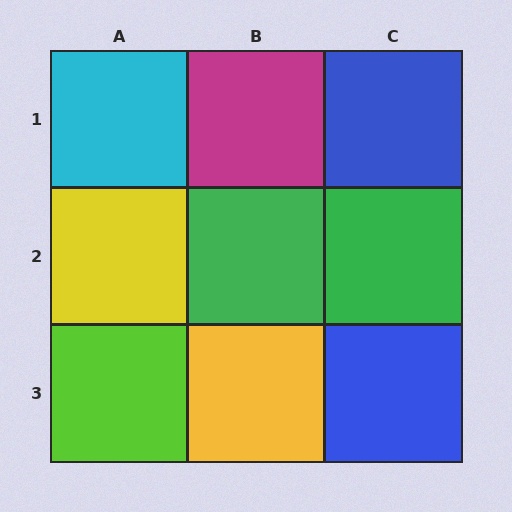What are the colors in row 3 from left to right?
Lime, yellow, blue.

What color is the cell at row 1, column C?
Blue.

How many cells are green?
2 cells are green.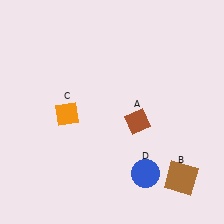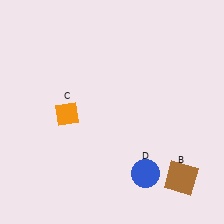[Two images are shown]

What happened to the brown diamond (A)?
The brown diamond (A) was removed in Image 2. It was in the bottom-right area of Image 1.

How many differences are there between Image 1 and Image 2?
There is 1 difference between the two images.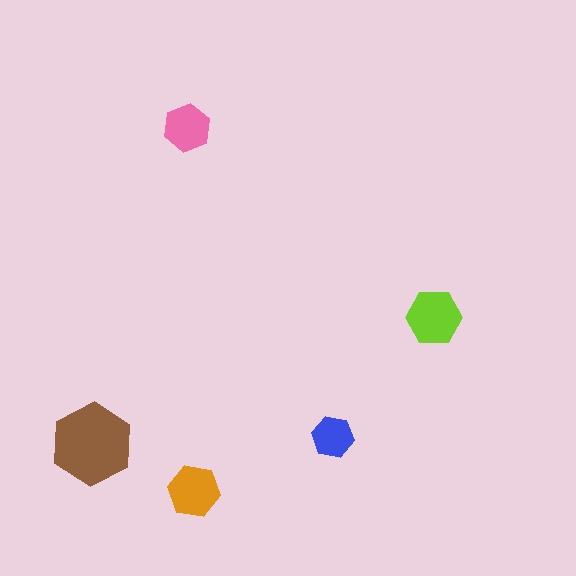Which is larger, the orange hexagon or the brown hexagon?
The brown one.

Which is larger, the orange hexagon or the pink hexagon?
The orange one.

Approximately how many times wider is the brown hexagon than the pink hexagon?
About 1.5 times wider.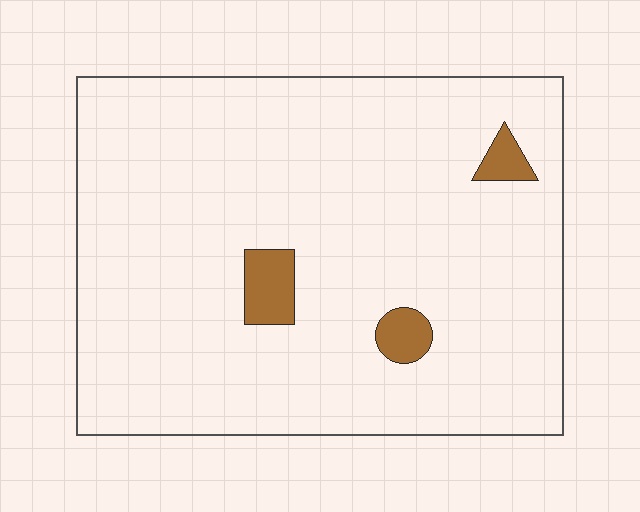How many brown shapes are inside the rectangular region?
3.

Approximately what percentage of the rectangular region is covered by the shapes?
Approximately 5%.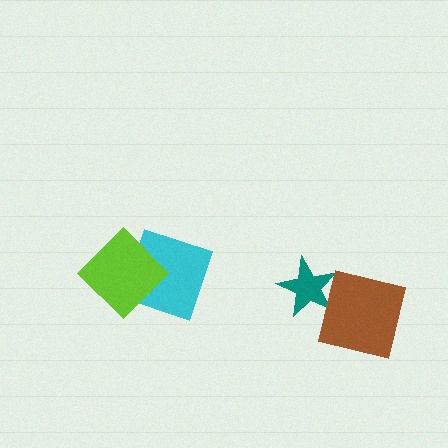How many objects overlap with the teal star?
1 object overlaps with the teal star.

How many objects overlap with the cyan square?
1 object overlaps with the cyan square.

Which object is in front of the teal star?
The brown square is in front of the teal star.